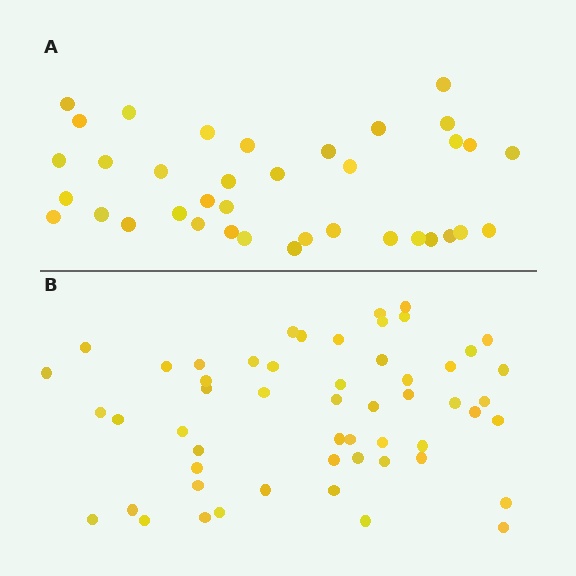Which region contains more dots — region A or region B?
Region B (the bottom region) has more dots.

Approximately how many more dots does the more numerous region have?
Region B has approximately 15 more dots than region A.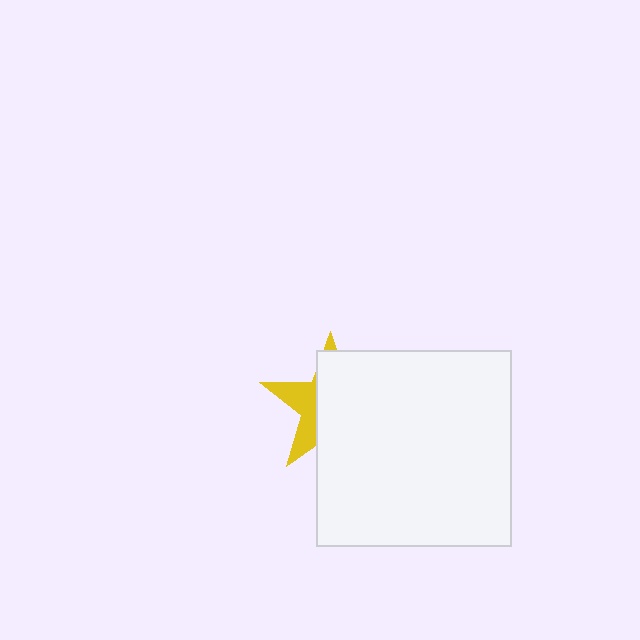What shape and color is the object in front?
The object in front is a white square.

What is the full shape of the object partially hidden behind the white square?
The partially hidden object is a yellow star.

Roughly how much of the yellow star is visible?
A small part of it is visible (roughly 33%).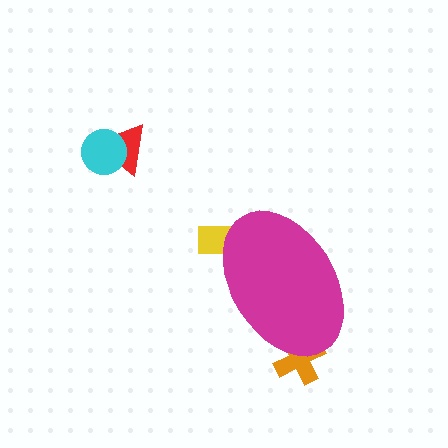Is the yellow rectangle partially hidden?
Yes, the yellow rectangle is partially hidden behind the magenta ellipse.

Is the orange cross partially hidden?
Yes, the orange cross is partially hidden behind the magenta ellipse.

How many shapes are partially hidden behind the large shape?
2 shapes are partially hidden.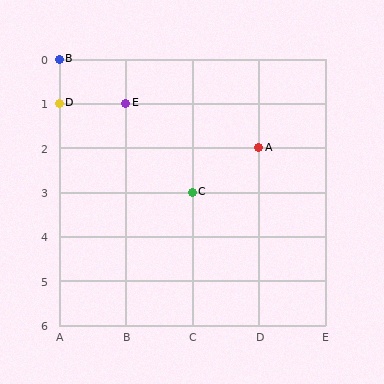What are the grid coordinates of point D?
Point D is at grid coordinates (A, 1).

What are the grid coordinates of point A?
Point A is at grid coordinates (D, 2).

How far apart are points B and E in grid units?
Points B and E are 1 column and 1 row apart (about 1.4 grid units diagonally).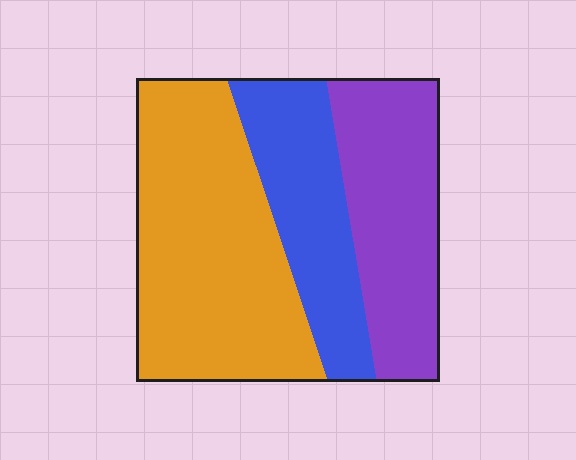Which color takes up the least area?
Blue, at roughly 25%.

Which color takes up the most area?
Orange, at roughly 45%.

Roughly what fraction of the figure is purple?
Purple takes up between a quarter and a half of the figure.